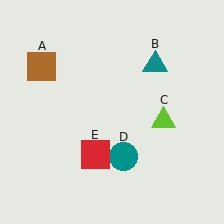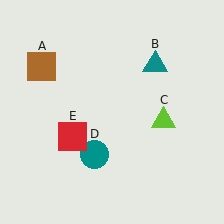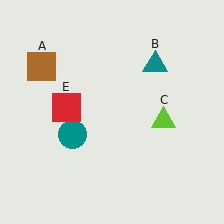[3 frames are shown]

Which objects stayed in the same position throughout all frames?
Brown square (object A) and teal triangle (object B) and lime triangle (object C) remained stationary.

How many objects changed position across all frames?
2 objects changed position: teal circle (object D), red square (object E).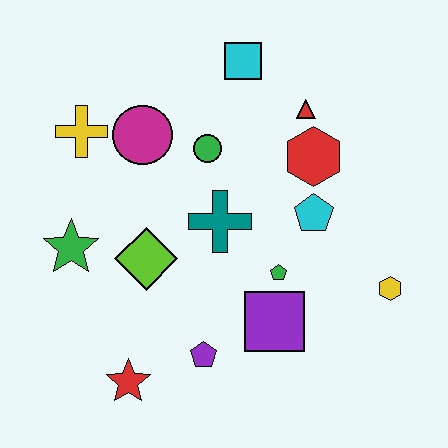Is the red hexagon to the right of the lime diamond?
Yes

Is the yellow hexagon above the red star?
Yes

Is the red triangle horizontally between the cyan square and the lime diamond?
No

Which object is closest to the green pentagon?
The purple square is closest to the green pentagon.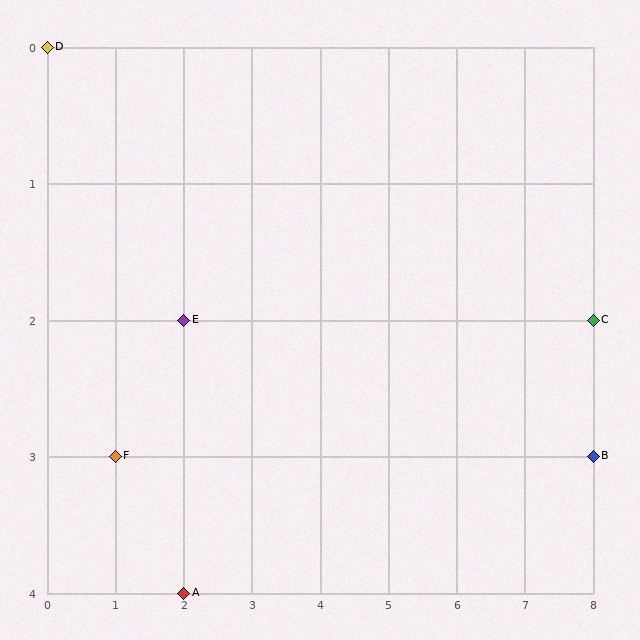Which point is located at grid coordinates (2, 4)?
Point A is at (2, 4).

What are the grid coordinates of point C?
Point C is at grid coordinates (8, 2).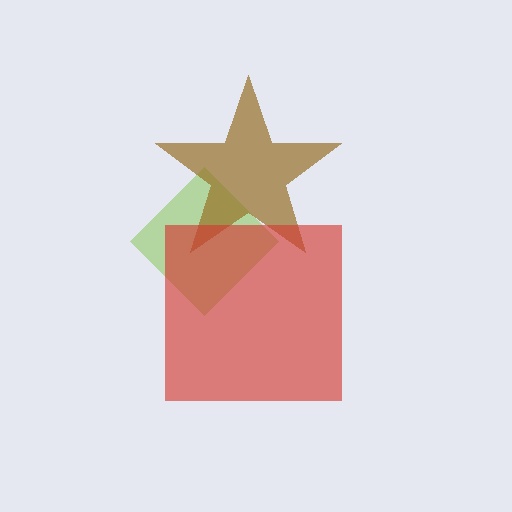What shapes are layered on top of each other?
The layered shapes are: a lime diamond, a brown star, a red square.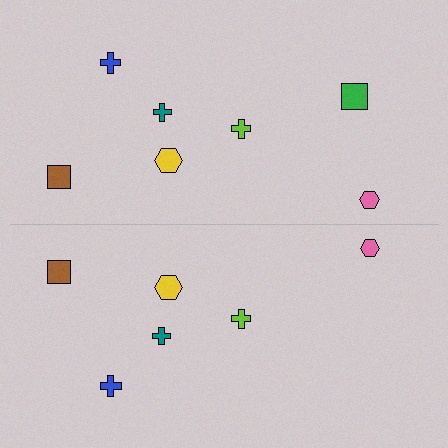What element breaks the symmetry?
A green square is missing from the bottom side.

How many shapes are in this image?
There are 13 shapes in this image.